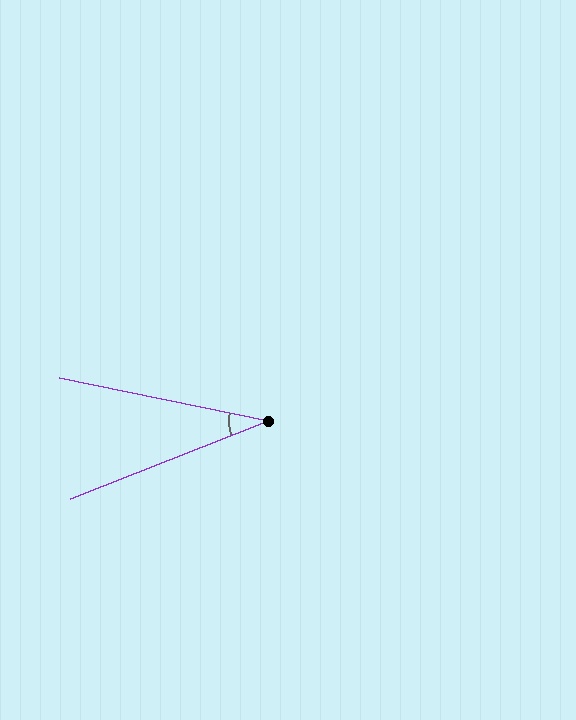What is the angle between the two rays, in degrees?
Approximately 33 degrees.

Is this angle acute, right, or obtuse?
It is acute.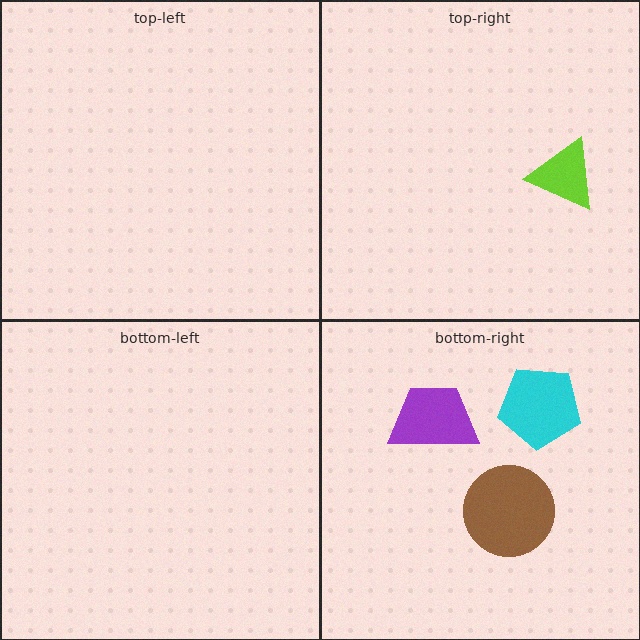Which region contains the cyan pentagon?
The bottom-right region.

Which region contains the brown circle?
The bottom-right region.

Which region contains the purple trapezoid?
The bottom-right region.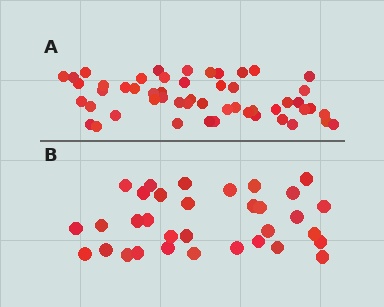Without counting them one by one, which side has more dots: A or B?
Region A (the top region) has more dots.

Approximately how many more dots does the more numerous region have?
Region A has approximately 20 more dots than region B.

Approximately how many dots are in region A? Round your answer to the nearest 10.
About 50 dots. (The exact count is 52, which rounds to 50.)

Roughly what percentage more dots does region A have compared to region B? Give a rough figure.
About 60% more.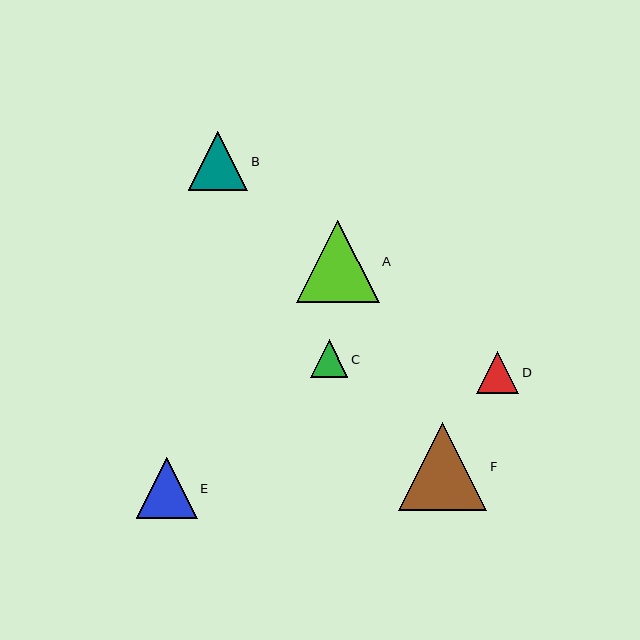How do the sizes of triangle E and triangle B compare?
Triangle E and triangle B are approximately the same size.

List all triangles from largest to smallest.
From largest to smallest: F, A, E, B, D, C.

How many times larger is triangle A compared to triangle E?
Triangle A is approximately 1.3 times the size of triangle E.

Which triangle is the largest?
Triangle F is the largest with a size of approximately 88 pixels.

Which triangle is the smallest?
Triangle C is the smallest with a size of approximately 37 pixels.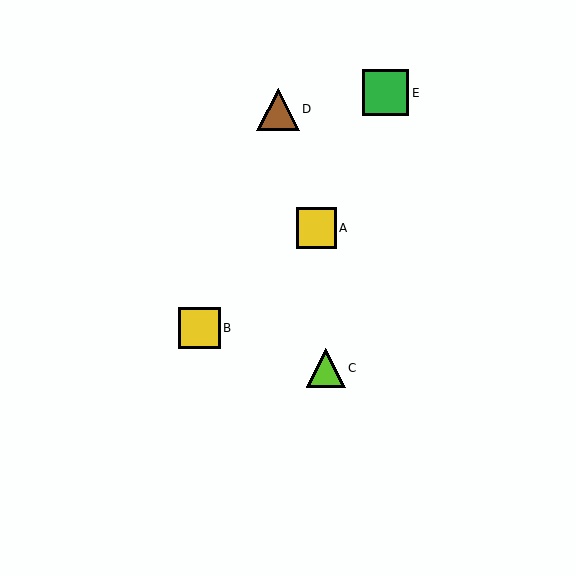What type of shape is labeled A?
Shape A is a yellow square.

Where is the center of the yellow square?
The center of the yellow square is at (199, 328).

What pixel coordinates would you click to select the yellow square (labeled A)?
Click at (316, 228) to select the yellow square A.